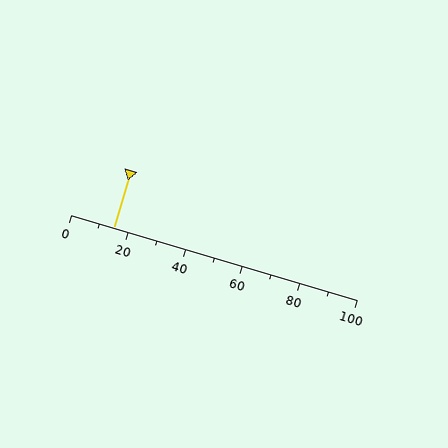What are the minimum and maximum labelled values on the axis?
The axis runs from 0 to 100.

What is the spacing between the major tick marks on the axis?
The major ticks are spaced 20 apart.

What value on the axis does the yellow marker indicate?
The marker indicates approximately 15.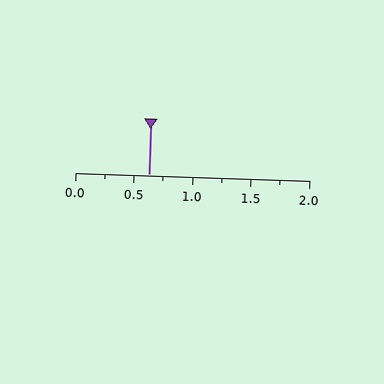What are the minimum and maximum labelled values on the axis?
The axis runs from 0.0 to 2.0.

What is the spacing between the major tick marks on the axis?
The major ticks are spaced 0.5 apart.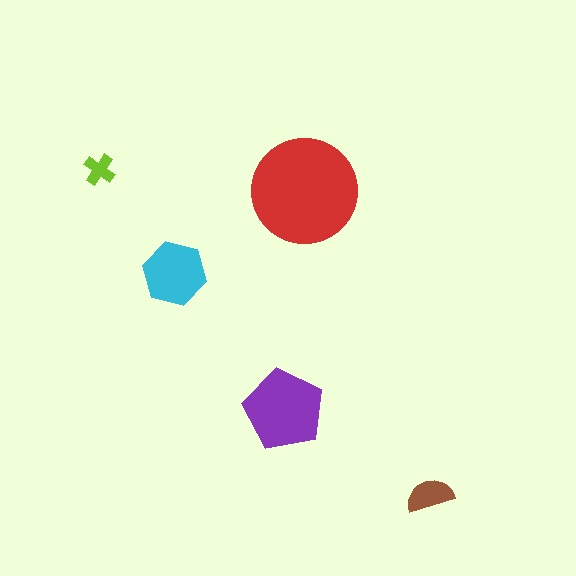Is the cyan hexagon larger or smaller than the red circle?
Smaller.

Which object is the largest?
The red circle.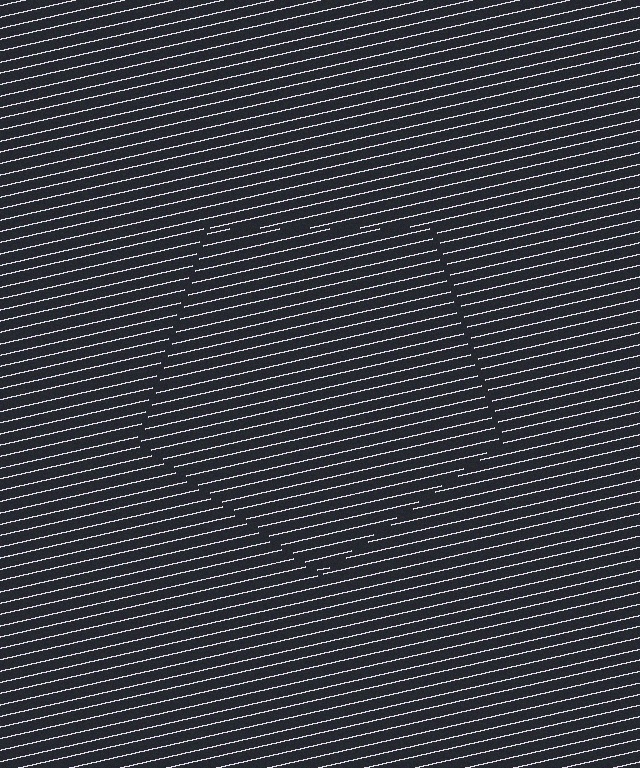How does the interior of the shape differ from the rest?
The interior of the shape contains the same grating, shifted by half a period — the contour is defined by the phase discontinuity where line-ends from the inner and outer gratings abut.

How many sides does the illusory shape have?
5 sides — the line-ends trace a pentagon.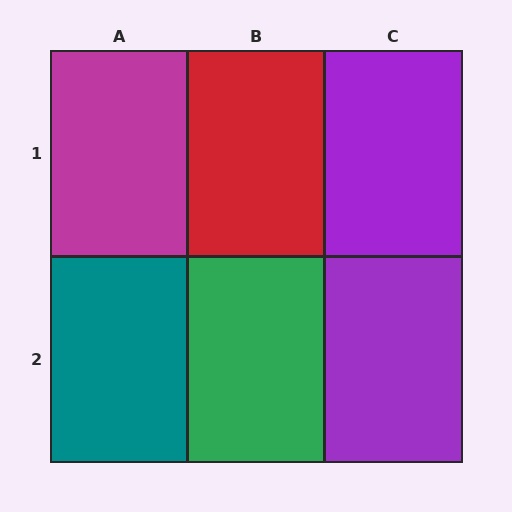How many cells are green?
1 cell is green.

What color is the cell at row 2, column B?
Green.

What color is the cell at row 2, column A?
Teal.